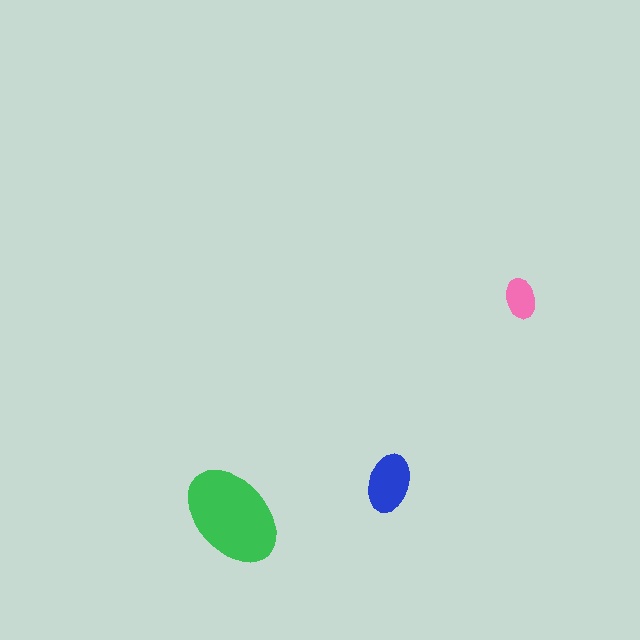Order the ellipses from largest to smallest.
the green one, the blue one, the pink one.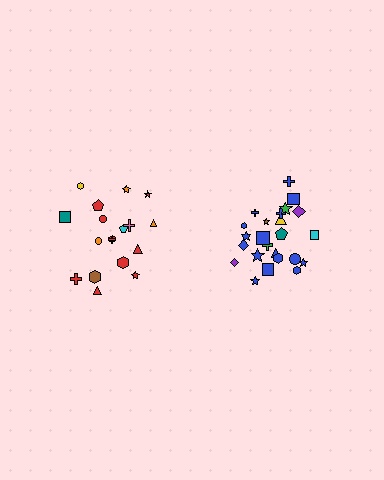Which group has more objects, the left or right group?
The right group.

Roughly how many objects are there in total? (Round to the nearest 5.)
Roughly 45 objects in total.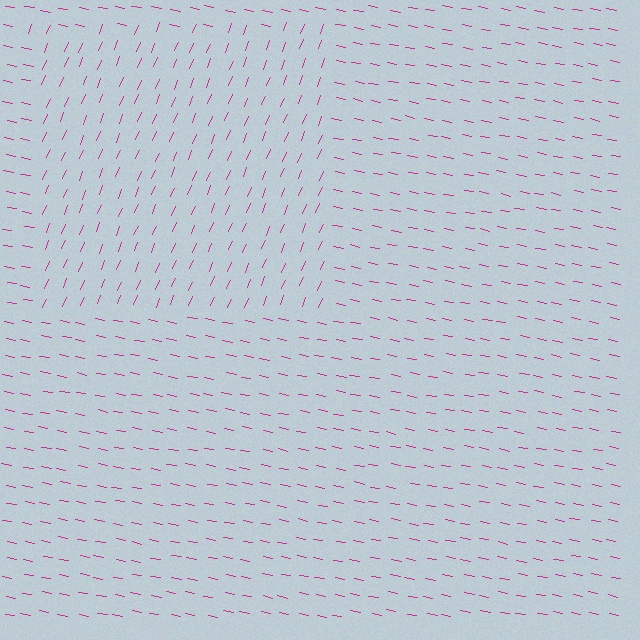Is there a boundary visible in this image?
Yes, there is a texture boundary formed by a change in line orientation.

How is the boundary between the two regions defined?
The boundary is defined purely by a change in line orientation (approximately 78 degrees difference). All lines are the same color and thickness.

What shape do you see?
I see a rectangle.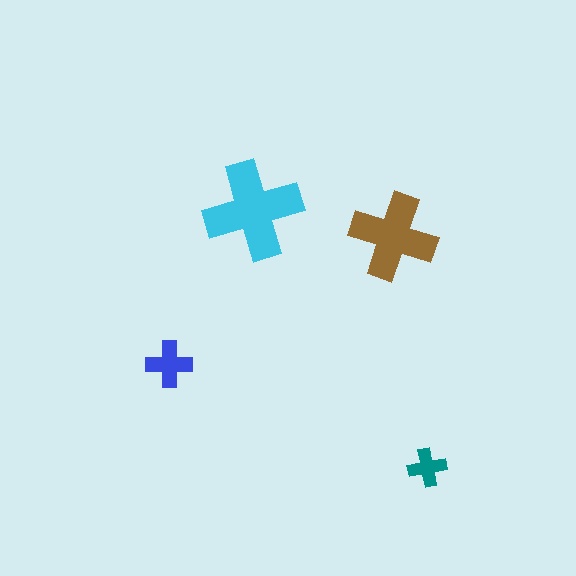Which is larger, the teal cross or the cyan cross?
The cyan one.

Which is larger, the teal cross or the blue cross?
The blue one.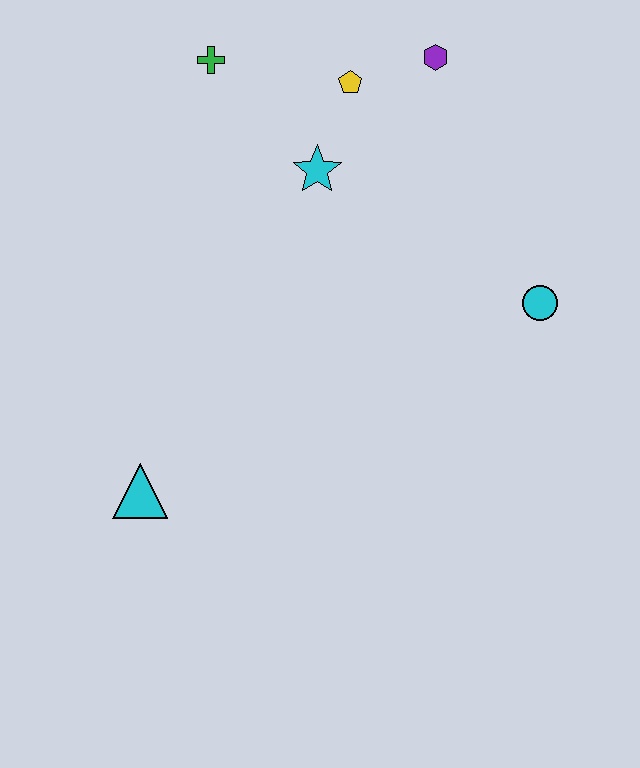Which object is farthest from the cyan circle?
The cyan triangle is farthest from the cyan circle.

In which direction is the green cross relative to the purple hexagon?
The green cross is to the left of the purple hexagon.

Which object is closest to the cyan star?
The yellow pentagon is closest to the cyan star.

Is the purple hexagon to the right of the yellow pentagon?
Yes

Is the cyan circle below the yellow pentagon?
Yes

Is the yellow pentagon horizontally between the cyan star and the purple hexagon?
Yes